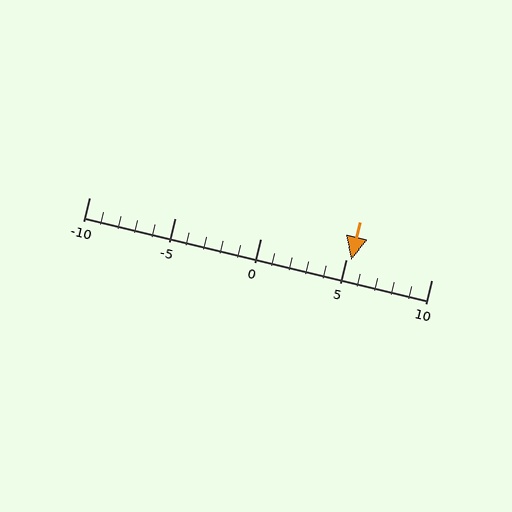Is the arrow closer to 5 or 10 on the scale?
The arrow is closer to 5.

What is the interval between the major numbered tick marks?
The major tick marks are spaced 5 units apart.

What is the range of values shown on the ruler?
The ruler shows values from -10 to 10.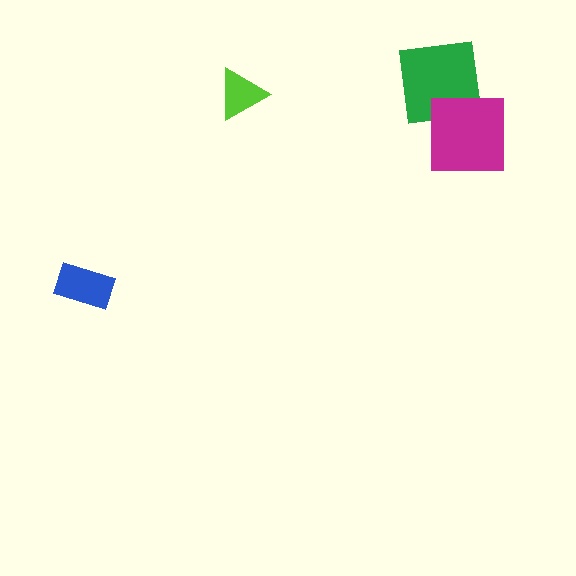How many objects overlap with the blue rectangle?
0 objects overlap with the blue rectangle.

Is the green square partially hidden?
Yes, it is partially covered by another shape.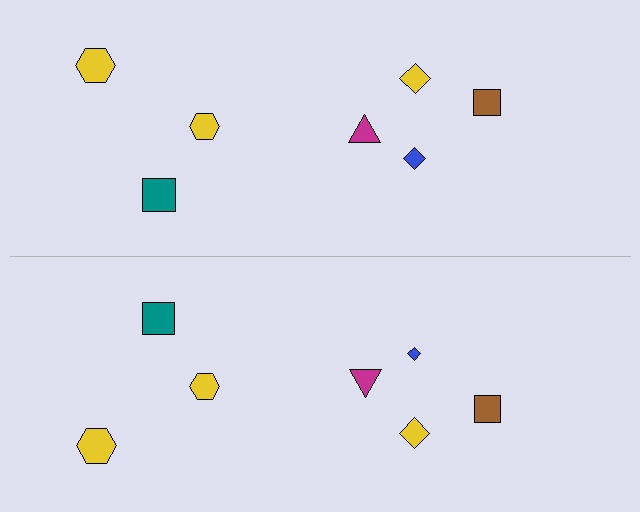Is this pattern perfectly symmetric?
No, the pattern is not perfectly symmetric. The blue diamond on the bottom side has a different size than its mirror counterpart.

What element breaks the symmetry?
The blue diamond on the bottom side has a different size than its mirror counterpart.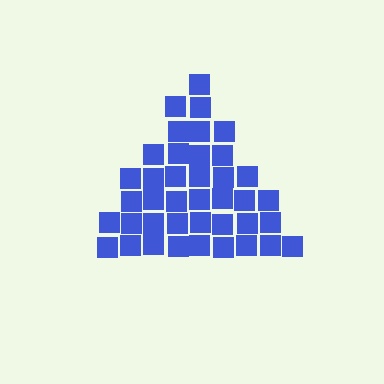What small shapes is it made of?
It is made of small squares.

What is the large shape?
The large shape is a triangle.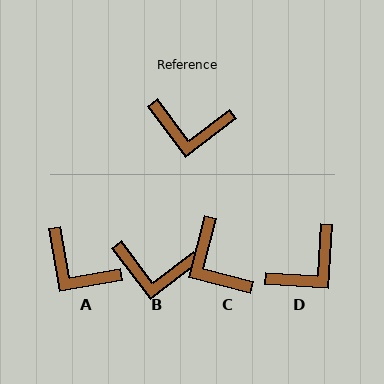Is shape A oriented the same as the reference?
No, it is off by about 27 degrees.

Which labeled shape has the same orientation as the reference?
B.